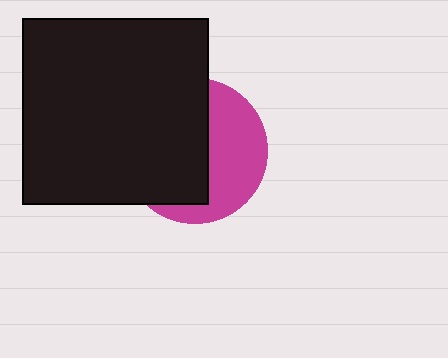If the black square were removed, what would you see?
You would see the complete magenta circle.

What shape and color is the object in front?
The object in front is a black square.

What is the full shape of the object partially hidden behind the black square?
The partially hidden object is a magenta circle.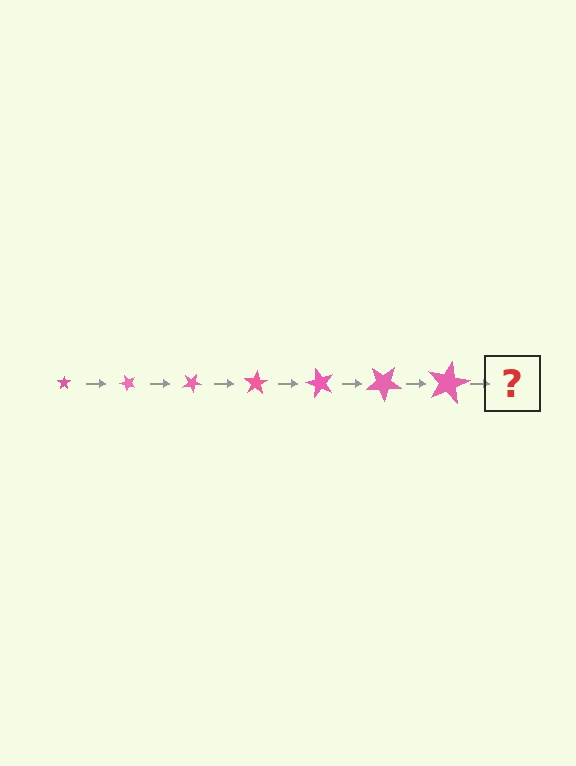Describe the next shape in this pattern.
It should be a star, larger than the previous one and rotated 350 degrees from the start.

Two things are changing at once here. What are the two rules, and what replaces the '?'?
The two rules are that the star grows larger each step and it rotates 50 degrees each step. The '?' should be a star, larger than the previous one and rotated 350 degrees from the start.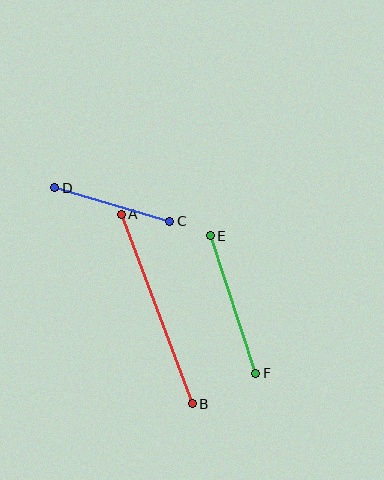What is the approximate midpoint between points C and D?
The midpoint is at approximately (112, 204) pixels.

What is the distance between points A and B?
The distance is approximately 202 pixels.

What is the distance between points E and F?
The distance is approximately 145 pixels.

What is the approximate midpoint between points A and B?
The midpoint is at approximately (157, 309) pixels.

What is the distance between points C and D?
The distance is approximately 120 pixels.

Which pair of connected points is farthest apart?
Points A and B are farthest apart.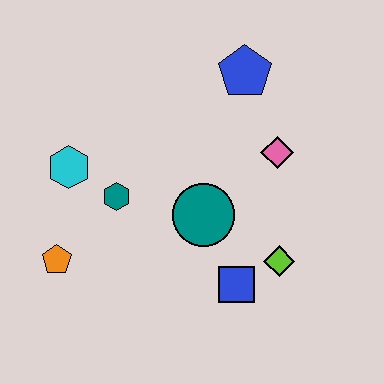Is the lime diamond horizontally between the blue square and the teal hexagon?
No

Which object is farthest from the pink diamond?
The orange pentagon is farthest from the pink diamond.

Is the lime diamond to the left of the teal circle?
No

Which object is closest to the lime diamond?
The blue square is closest to the lime diamond.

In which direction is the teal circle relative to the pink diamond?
The teal circle is to the left of the pink diamond.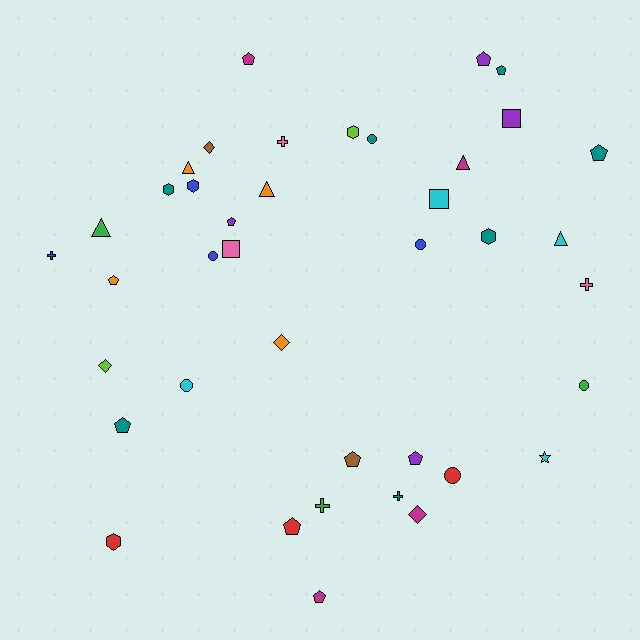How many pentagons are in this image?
There are 11 pentagons.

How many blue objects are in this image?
There are 4 blue objects.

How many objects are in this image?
There are 40 objects.